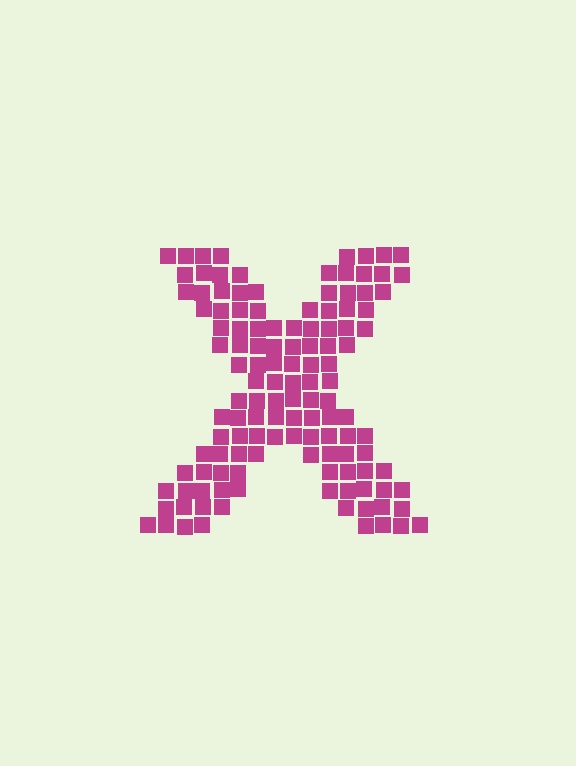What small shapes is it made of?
It is made of small squares.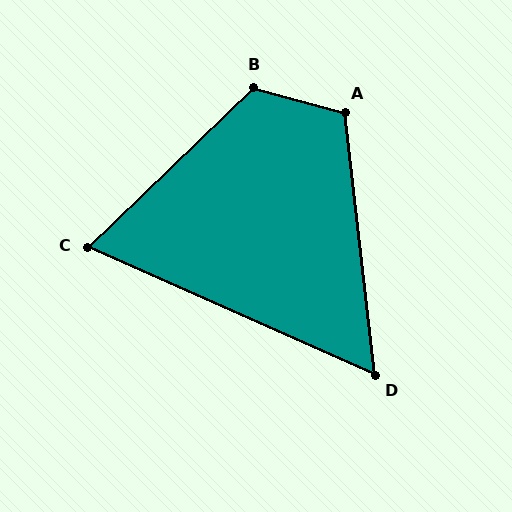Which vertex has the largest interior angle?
B, at approximately 121 degrees.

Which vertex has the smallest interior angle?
D, at approximately 59 degrees.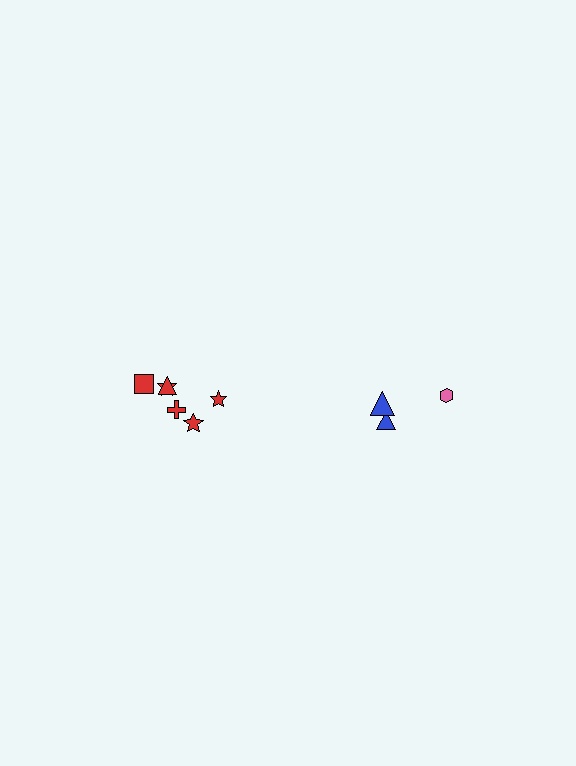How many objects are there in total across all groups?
There are 9 objects.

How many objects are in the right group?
There are 3 objects.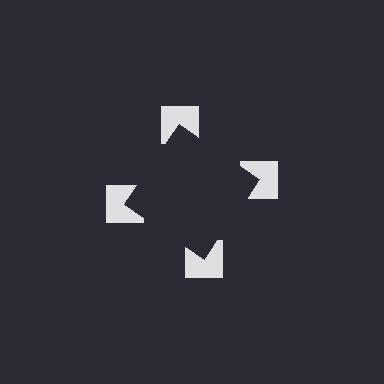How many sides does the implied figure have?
4 sides.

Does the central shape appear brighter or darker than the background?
It typically appears slightly darker than the background, even though no actual brightness change is drawn.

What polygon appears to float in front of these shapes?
An illusory square — its edges are inferred from the aligned wedge cuts in the notched squares, not physically drawn.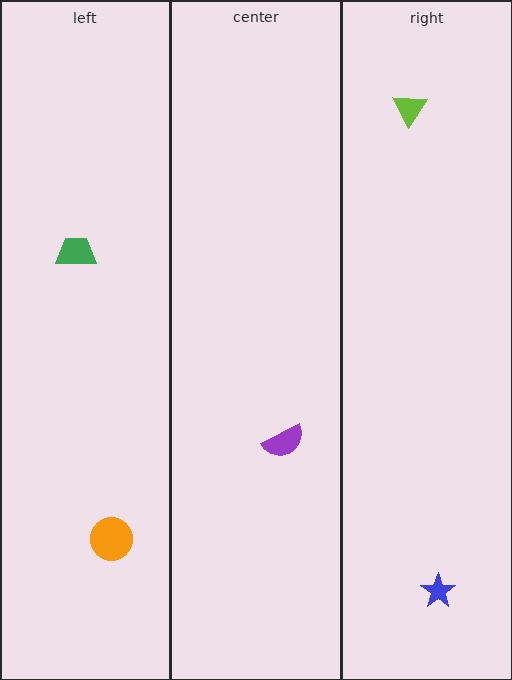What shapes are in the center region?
The purple semicircle.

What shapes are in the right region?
The lime triangle, the blue star.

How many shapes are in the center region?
1.